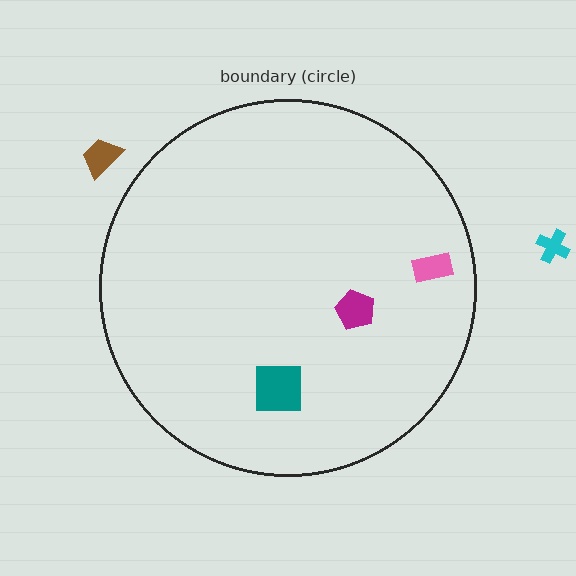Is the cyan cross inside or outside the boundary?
Outside.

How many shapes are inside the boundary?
3 inside, 2 outside.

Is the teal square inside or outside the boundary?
Inside.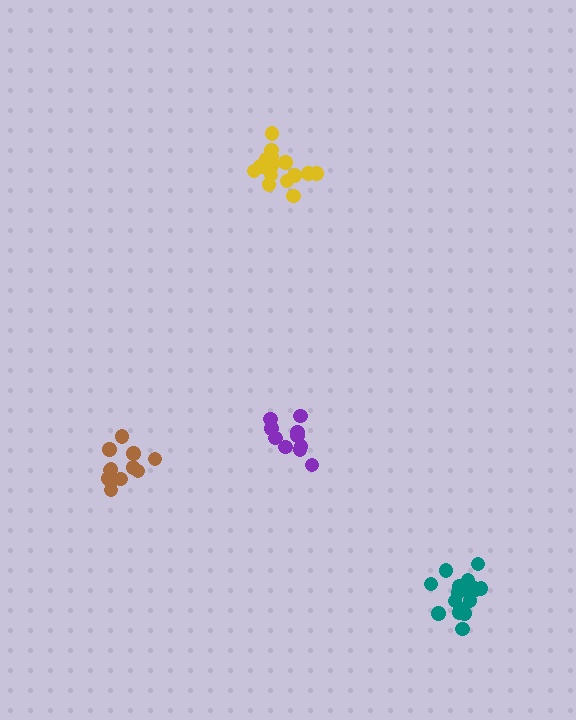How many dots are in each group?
Group 1: 17 dots, Group 2: 11 dots, Group 3: 17 dots, Group 4: 12 dots (57 total).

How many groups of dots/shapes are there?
There are 4 groups.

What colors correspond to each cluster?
The clusters are colored: yellow, purple, teal, brown.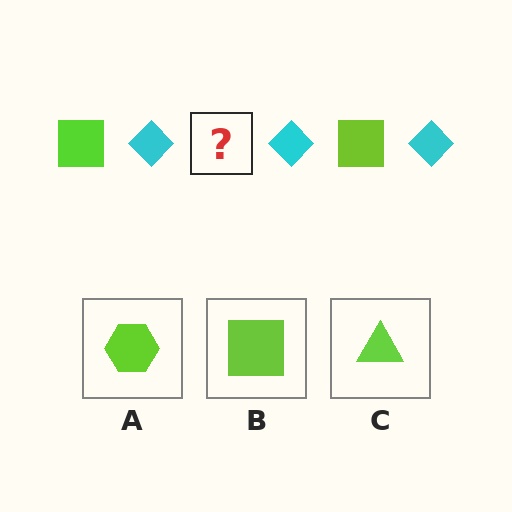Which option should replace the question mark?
Option B.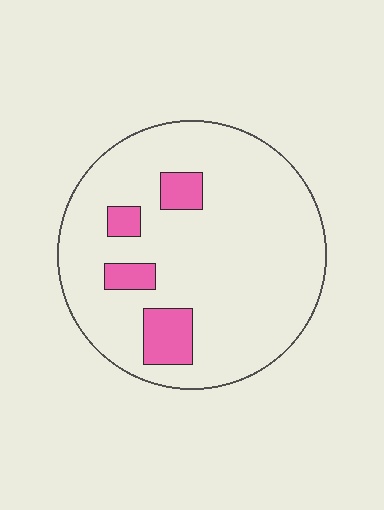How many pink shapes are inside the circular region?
4.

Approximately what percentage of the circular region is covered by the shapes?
Approximately 10%.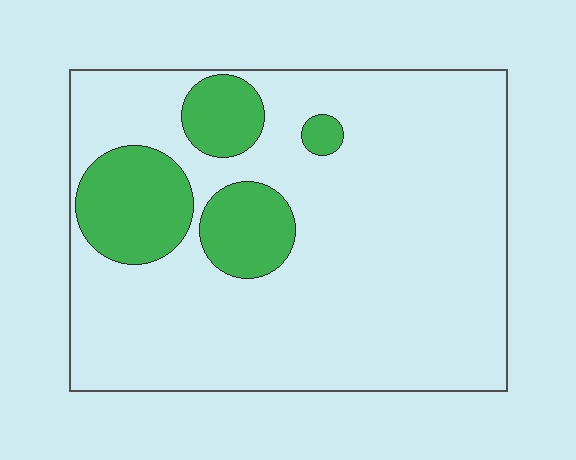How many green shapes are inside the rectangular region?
4.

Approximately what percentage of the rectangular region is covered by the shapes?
Approximately 20%.